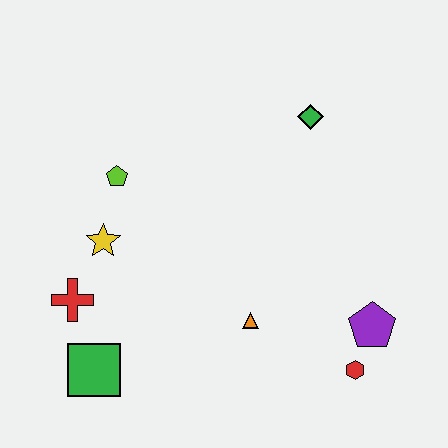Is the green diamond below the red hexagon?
No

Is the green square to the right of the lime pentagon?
No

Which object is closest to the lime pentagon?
The yellow star is closest to the lime pentagon.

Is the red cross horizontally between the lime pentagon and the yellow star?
No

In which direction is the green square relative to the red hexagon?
The green square is to the left of the red hexagon.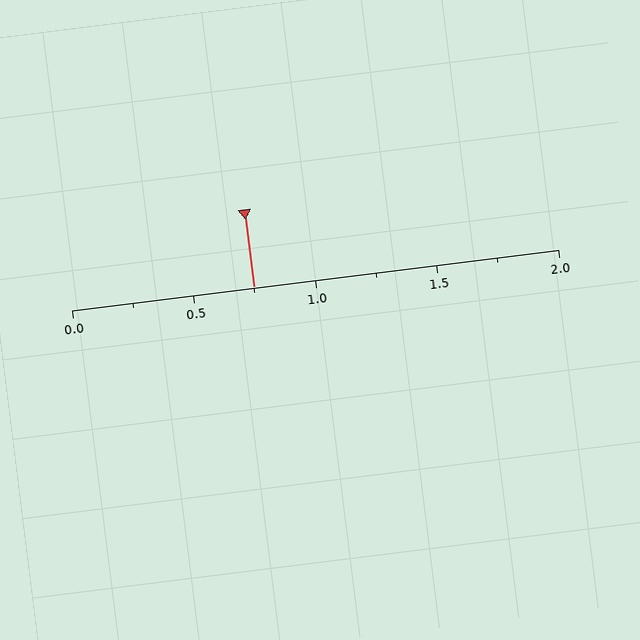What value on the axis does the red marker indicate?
The marker indicates approximately 0.75.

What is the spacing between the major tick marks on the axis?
The major ticks are spaced 0.5 apart.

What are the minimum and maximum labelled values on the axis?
The axis runs from 0.0 to 2.0.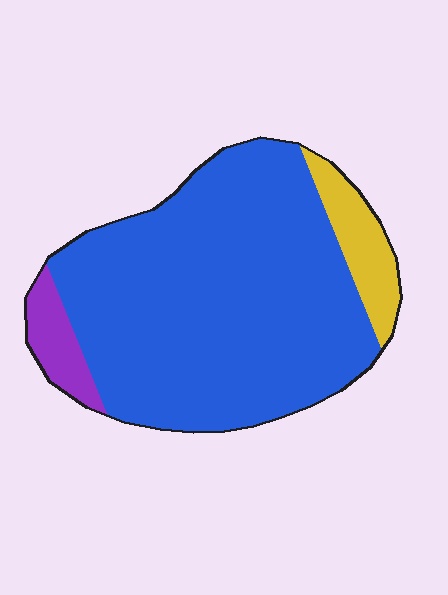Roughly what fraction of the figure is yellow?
Yellow takes up about one tenth (1/10) of the figure.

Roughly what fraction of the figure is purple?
Purple takes up about one tenth (1/10) of the figure.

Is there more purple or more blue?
Blue.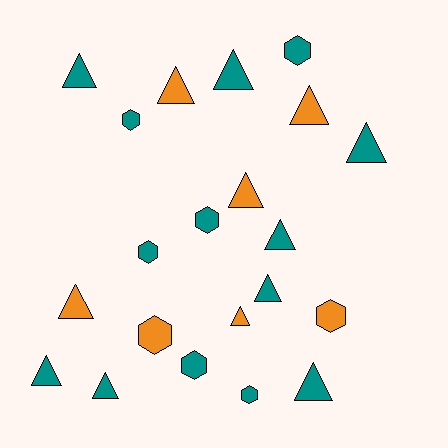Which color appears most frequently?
Teal, with 14 objects.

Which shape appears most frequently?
Triangle, with 13 objects.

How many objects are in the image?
There are 21 objects.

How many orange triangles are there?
There are 5 orange triangles.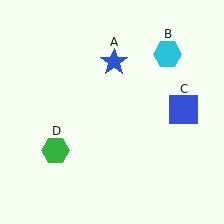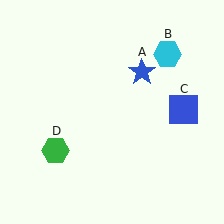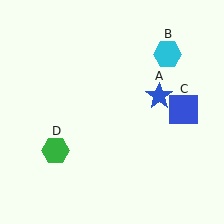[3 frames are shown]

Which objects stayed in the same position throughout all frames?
Cyan hexagon (object B) and blue square (object C) and green hexagon (object D) remained stationary.